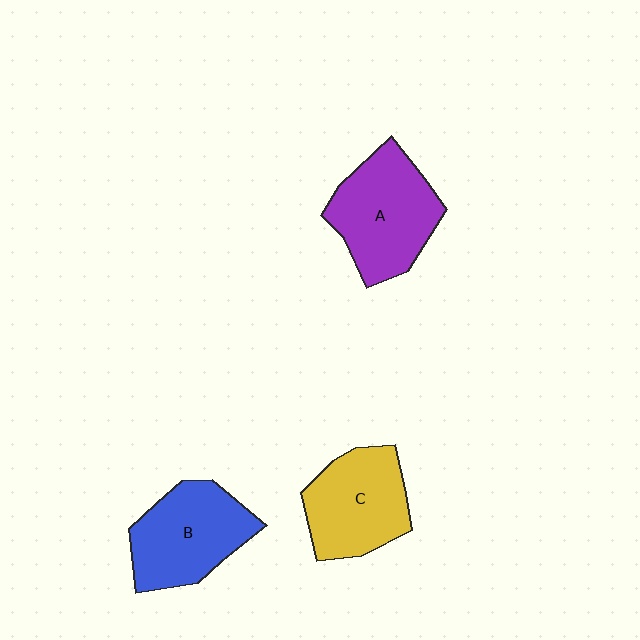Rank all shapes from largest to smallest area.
From largest to smallest: A (purple), B (blue), C (yellow).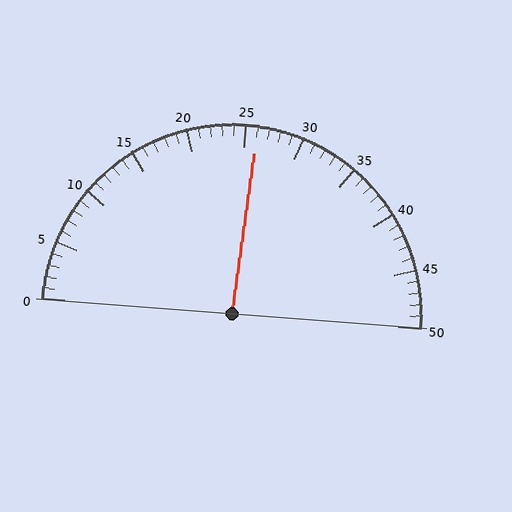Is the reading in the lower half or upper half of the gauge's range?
The reading is in the upper half of the range (0 to 50).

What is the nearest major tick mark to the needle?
The nearest major tick mark is 25.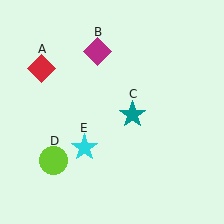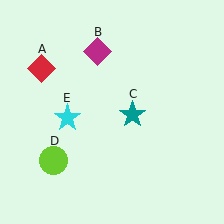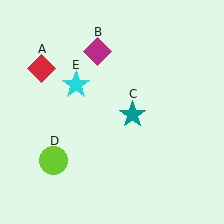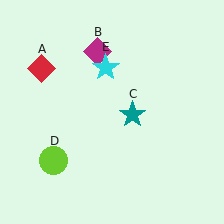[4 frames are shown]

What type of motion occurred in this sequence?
The cyan star (object E) rotated clockwise around the center of the scene.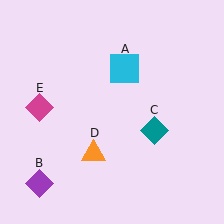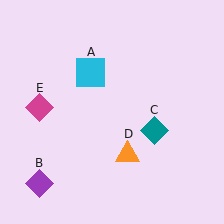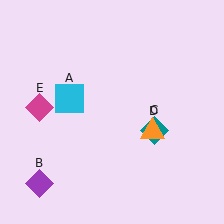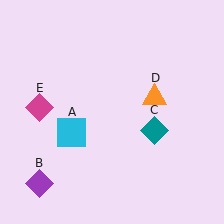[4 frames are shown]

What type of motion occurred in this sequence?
The cyan square (object A), orange triangle (object D) rotated counterclockwise around the center of the scene.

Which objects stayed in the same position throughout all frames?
Purple diamond (object B) and teal diamond (object C) and magenta diamond (object E) remained stationary.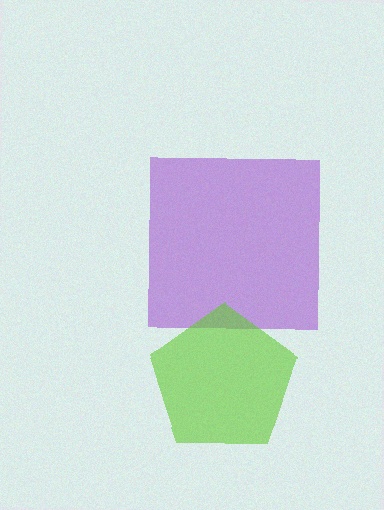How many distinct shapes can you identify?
There are 2 distinct shapes: a purple square, a lime pentagon.